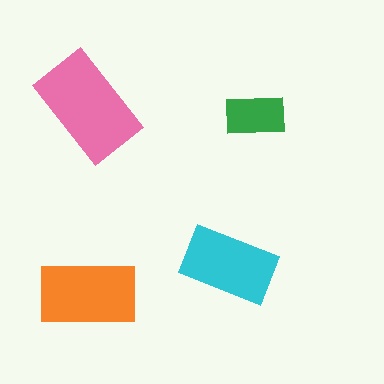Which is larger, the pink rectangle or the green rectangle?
The pink one.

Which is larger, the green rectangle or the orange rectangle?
The orange one.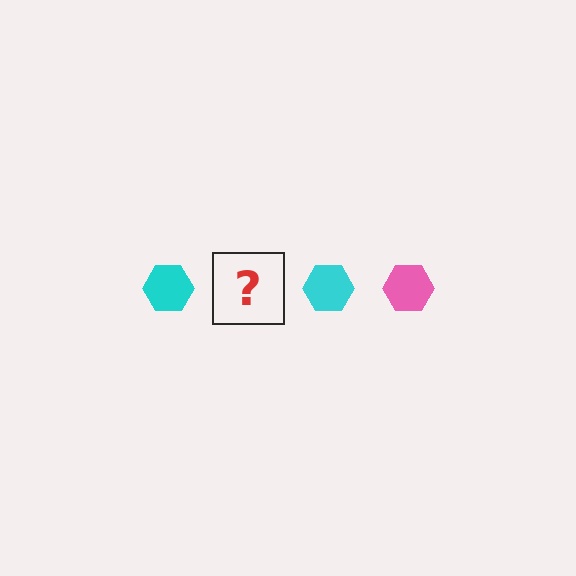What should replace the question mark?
The question mark should be replaced with a pink hexagon.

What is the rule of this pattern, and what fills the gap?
The rule is that the pattern cycles through cyan, pink hexagons. The gap should be filled with a pink hexagon.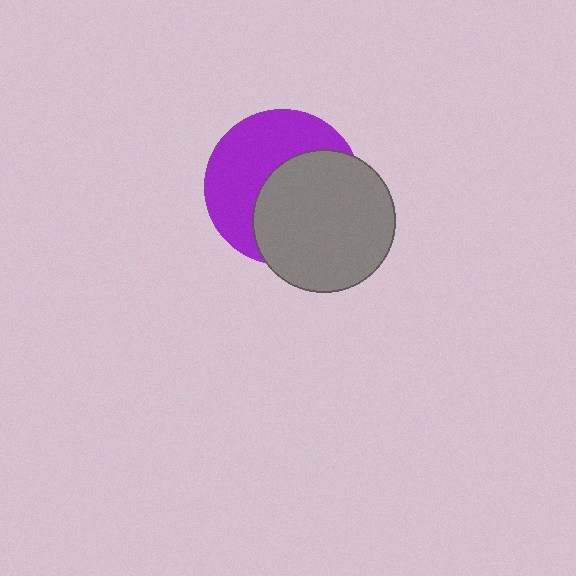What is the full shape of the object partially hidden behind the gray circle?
The partially hidden object is a purple circle.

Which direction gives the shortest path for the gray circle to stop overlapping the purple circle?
Moving toward the lower-right gives the shortest separation.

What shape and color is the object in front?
The object in front is a gray circle.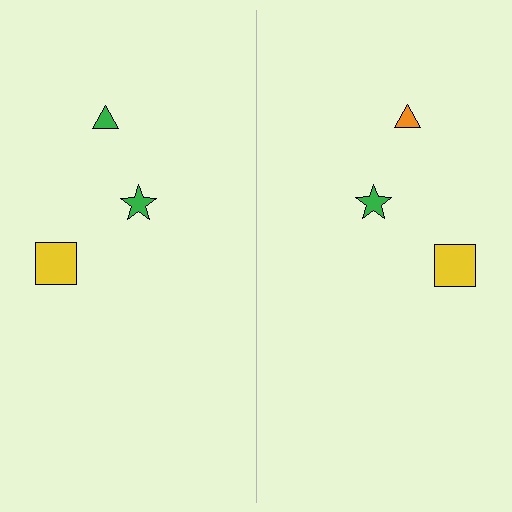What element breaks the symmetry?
The orange triangle on the right side breaks the symmetry — its mirror counterpart is green.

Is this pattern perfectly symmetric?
No, the pattern is not perfectly symmetric. The orange triangle on the right side breaks the symmetry — its mirror counterpart is green.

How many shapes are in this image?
There are 6 shapes in this image.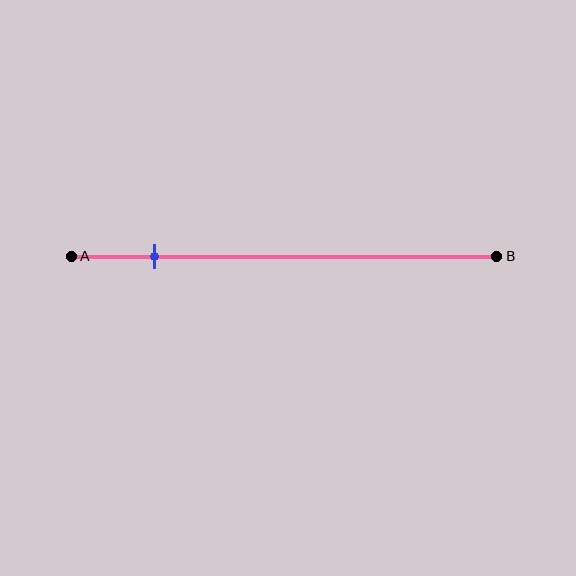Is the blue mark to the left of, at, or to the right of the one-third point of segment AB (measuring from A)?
The blue mark is to the left of the one-third point of segment AB.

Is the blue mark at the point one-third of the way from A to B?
No, the mark is at about 20% from A, not at the 33% one-third point.